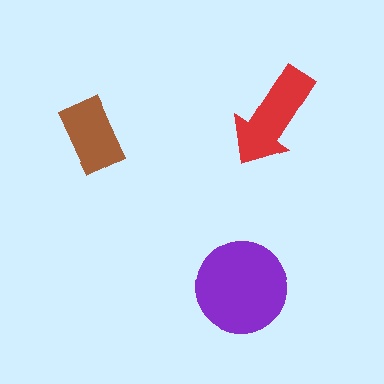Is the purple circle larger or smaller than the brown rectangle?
Larger.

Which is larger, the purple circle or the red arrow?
The purple circle.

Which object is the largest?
The purple circle.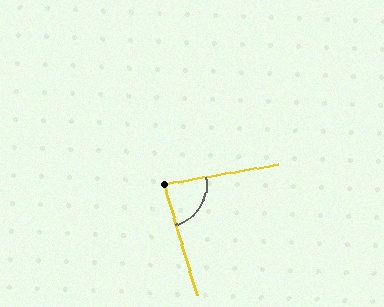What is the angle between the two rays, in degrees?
Approximately 83 degrees.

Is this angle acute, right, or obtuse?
It is acute.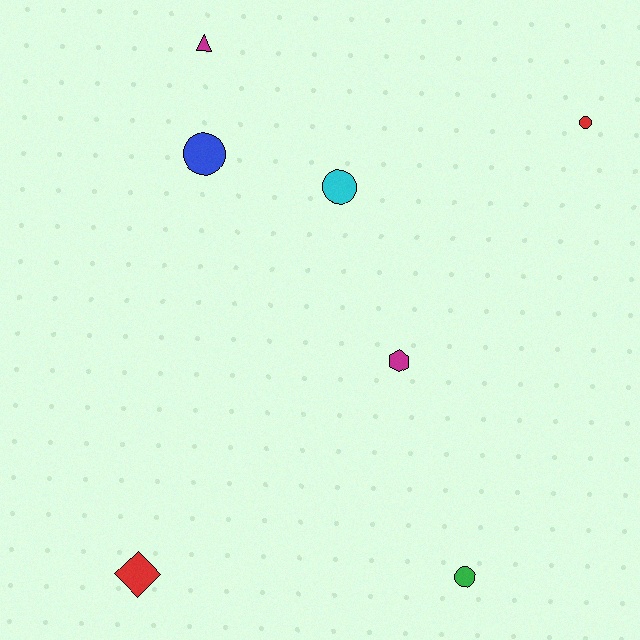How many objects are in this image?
There are 7 objects.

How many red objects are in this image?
There are 2 red objects.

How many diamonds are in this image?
There is 1 diamond.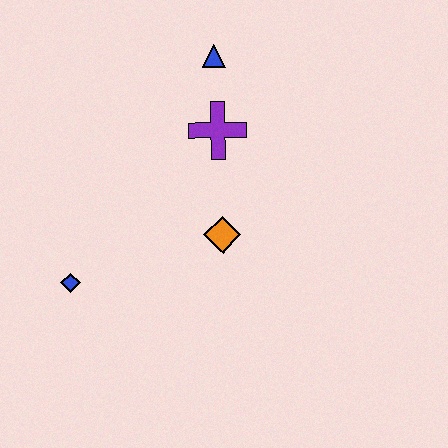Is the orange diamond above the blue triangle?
No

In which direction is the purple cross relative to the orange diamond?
The purple cross is above the orange diamond.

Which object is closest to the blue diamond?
The orange diamond is closest to the blue diamond.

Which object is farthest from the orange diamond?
The blue triangle is farthest from the orange diamond.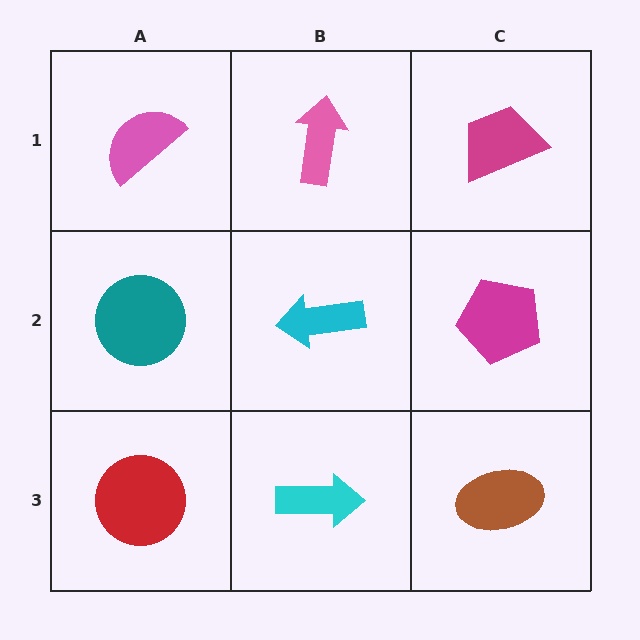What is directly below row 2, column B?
A cyan arrow.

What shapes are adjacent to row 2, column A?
A pink semicircle (row 1, column A), a red circle (row 3, column A), a cyan arrow (row 2, column B).